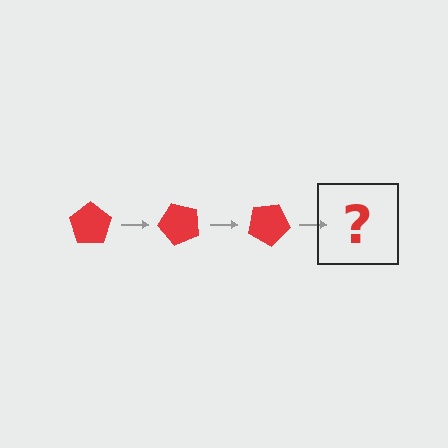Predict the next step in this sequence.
The next step is a red pentagon rotated 150 degrees.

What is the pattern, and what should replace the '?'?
The pattern is that the pentagon rotates 50 degrees each step. The '?' should be a red pentagon rotated 150 degrees.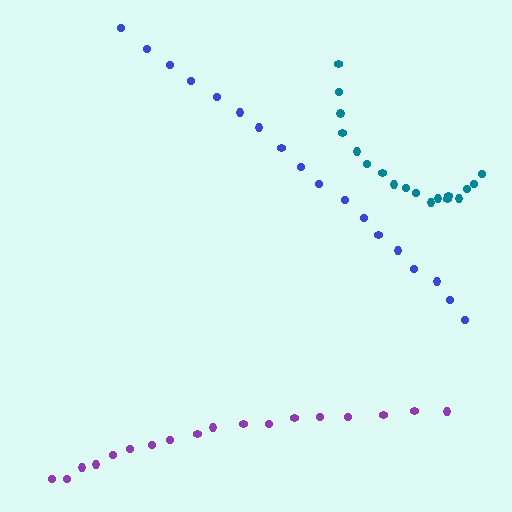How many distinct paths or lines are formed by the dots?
There are 3 distinct paths.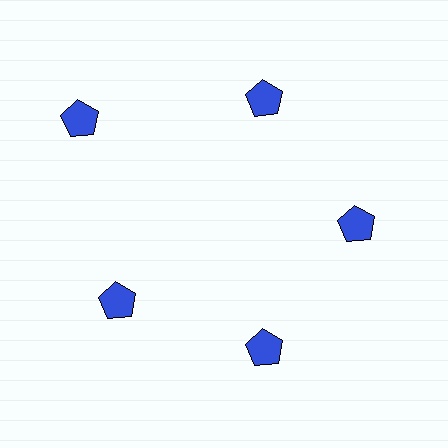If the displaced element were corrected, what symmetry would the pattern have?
It would have 5-fold rotational symmetry — the pattern would map onto itself every 72 degrees.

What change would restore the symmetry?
The symmetry would be restored by moving it inward, back onto the ring so that all 5 pentagons sit at equal angles and equal distance from the center.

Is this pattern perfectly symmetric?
No. The 5 blue pentagons are arranged in a ring, but one element near the 10 o'clock position is pushed outward from the center, breaking the 5-fold rotational symmetry.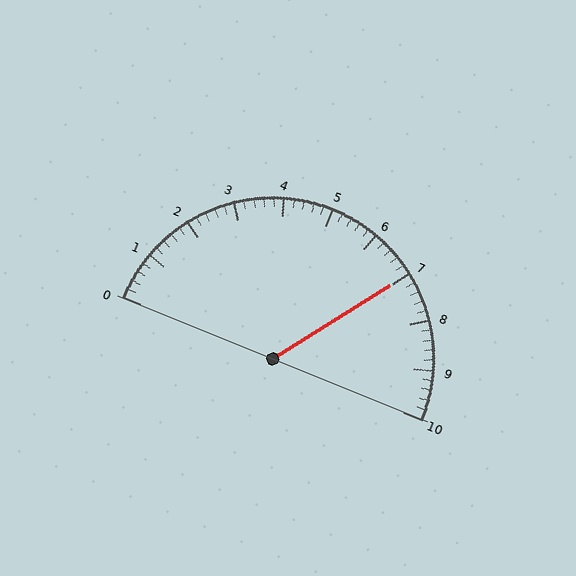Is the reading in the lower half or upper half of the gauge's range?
The reading is in the upper half of the range (0 to 10).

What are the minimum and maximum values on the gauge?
The gauge ranges from 0 to 10.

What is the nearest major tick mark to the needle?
The nearest major tick mark is 7.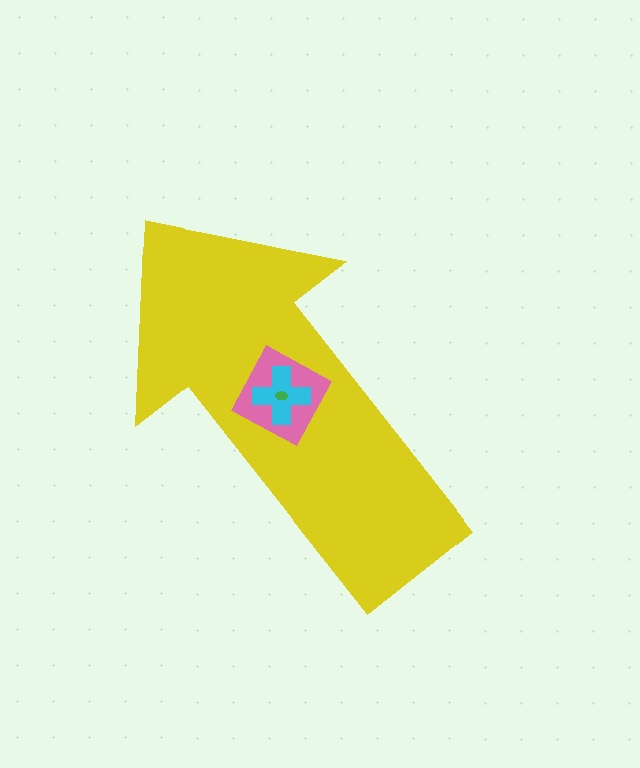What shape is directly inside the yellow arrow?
The pink square.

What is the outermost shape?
The yellow arrow.